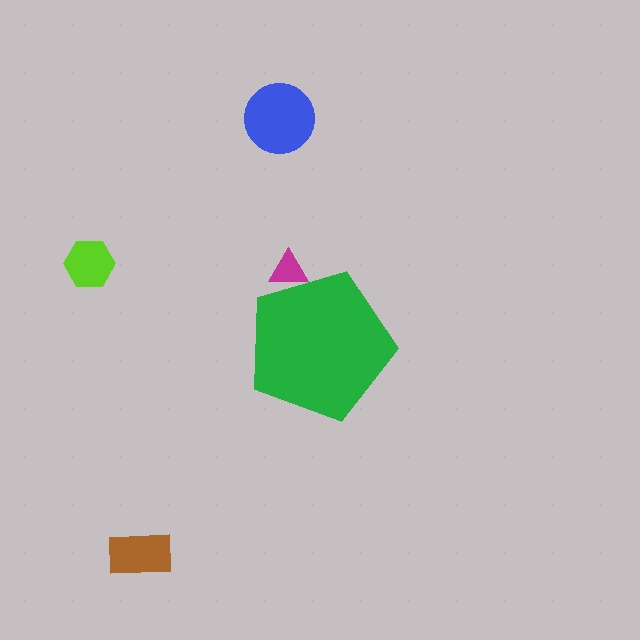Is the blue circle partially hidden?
No, the blue circle is fully visible.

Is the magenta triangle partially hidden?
Yes, the magenta triangle is partially hidden behind the green pentagon.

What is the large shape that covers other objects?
A green pentagon.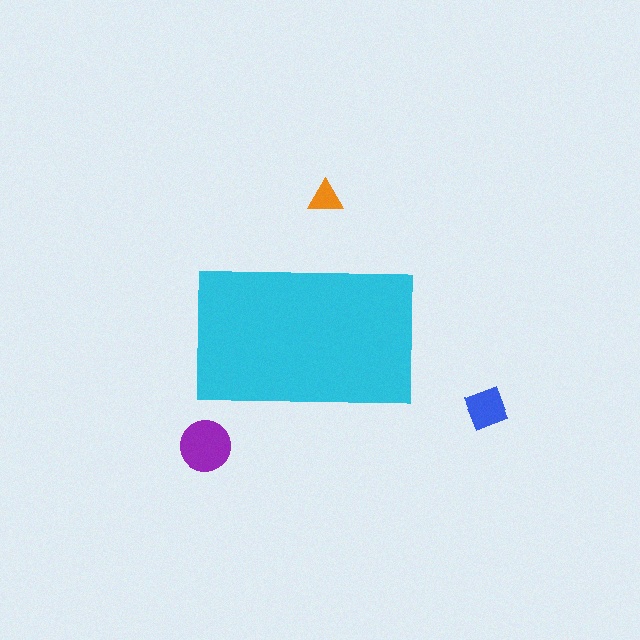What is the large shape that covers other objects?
A cyan rectangle.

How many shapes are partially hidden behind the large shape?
0 shapes are partially hidden.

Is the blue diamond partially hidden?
No, the blue diamond is fully visible.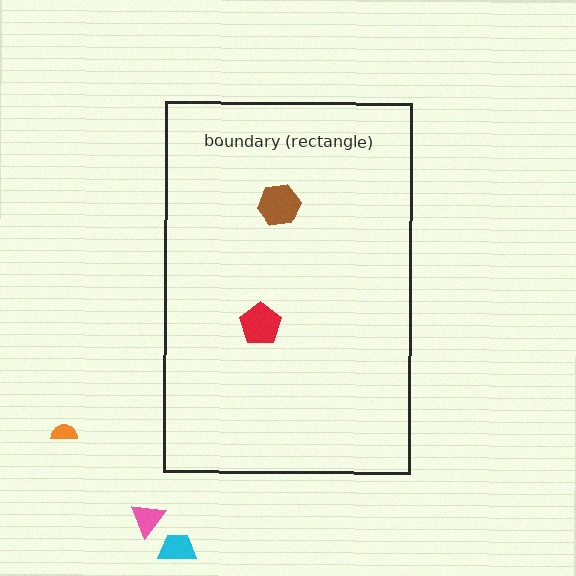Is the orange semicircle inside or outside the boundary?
Outside.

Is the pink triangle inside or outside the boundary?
Outside.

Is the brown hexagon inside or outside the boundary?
Inside.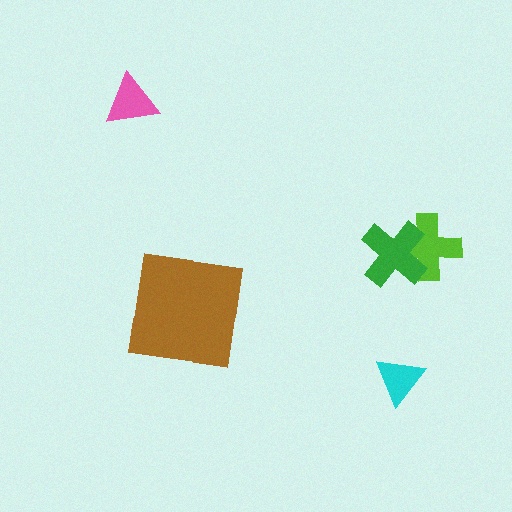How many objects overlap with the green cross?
1 object overlaps with the green cross.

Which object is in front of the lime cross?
The green cross is in front of the lime cross.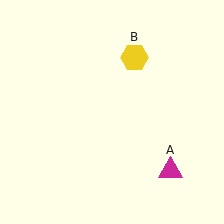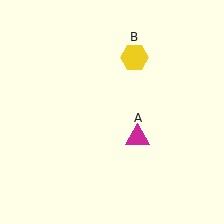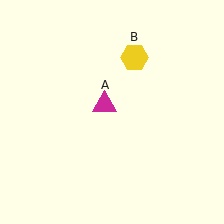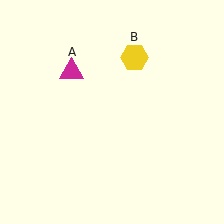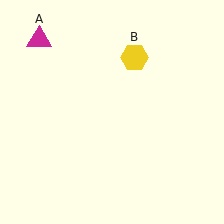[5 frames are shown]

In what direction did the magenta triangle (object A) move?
The magenta triangle (object A) moved up and to the left.